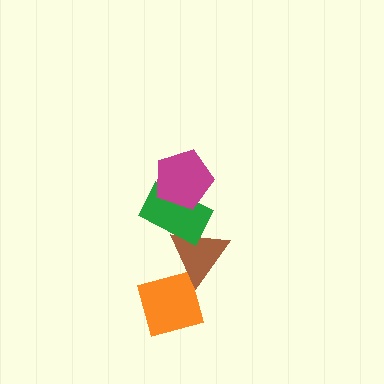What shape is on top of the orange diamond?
The brown triangle is on top of the orange diamond.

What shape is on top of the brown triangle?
The green rectangle is on top of the brown triangle.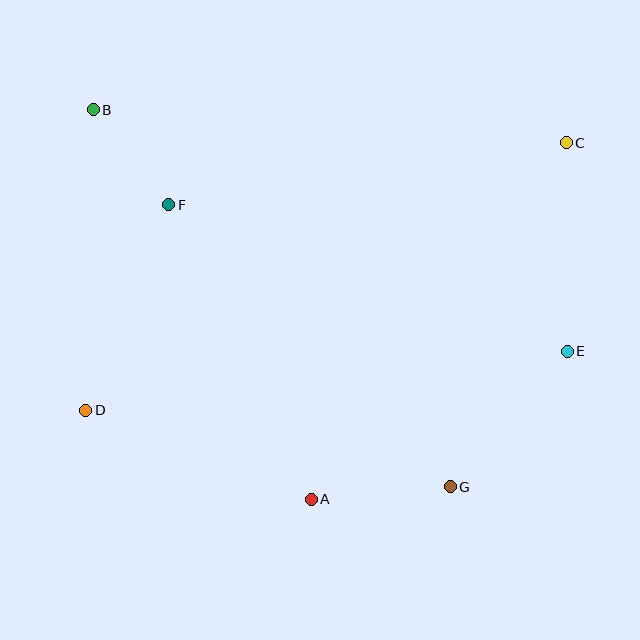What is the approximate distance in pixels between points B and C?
The distance between B and C is approximately 474 pixels.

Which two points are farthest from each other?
Points C and D are farthest from each other.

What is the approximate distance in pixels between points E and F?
The distance between E and F is approximately 425 pixels.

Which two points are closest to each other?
Points B and F are closest to each other.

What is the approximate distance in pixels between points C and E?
The distance between C and E is approximately 209 pixels.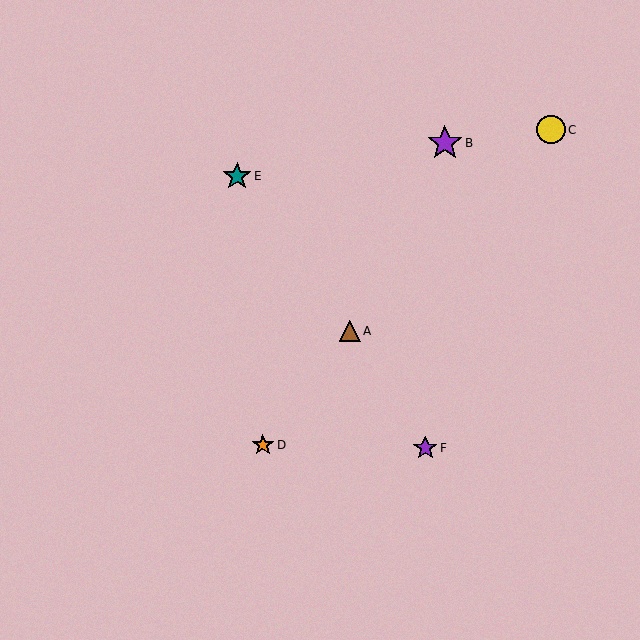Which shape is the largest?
The purple star (labeled B) is the largest.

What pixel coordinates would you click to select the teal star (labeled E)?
Click at (237, 176) to select the teal star E.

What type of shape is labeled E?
Shape E is a teal star.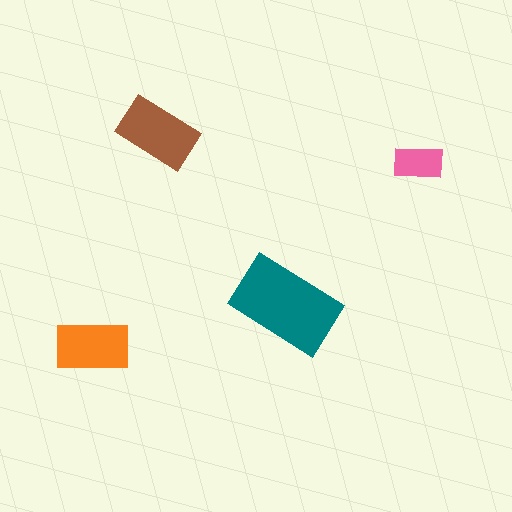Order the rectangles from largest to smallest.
the teal one, the brown one, the orange one, the pink one.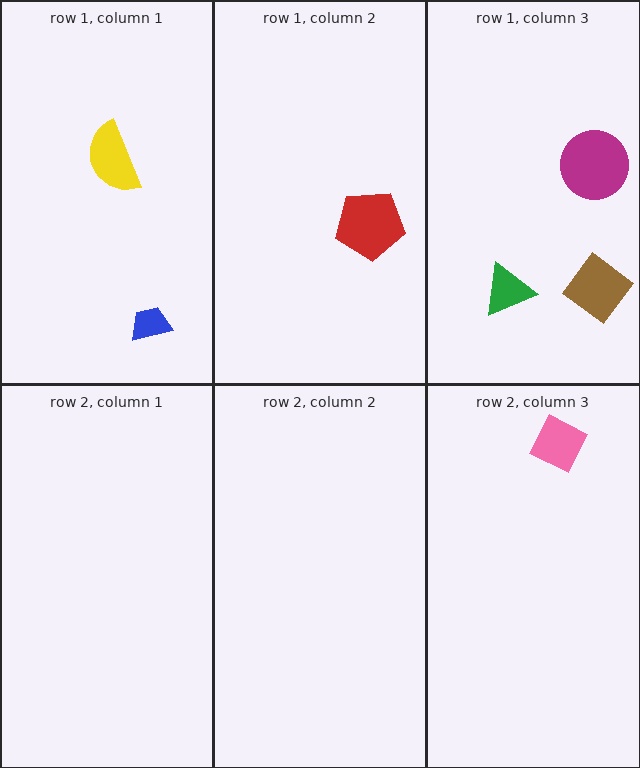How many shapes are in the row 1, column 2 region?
1.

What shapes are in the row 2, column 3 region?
The pink diamond.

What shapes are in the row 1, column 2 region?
The red pentagon.